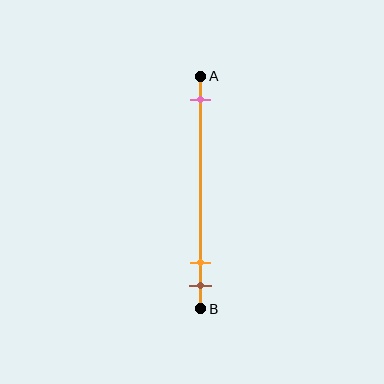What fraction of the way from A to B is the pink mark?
The pink mark is approximately 10% (0.1) of the way from A to B.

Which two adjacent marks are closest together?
The orange and brown marks are the closest adjacent pair.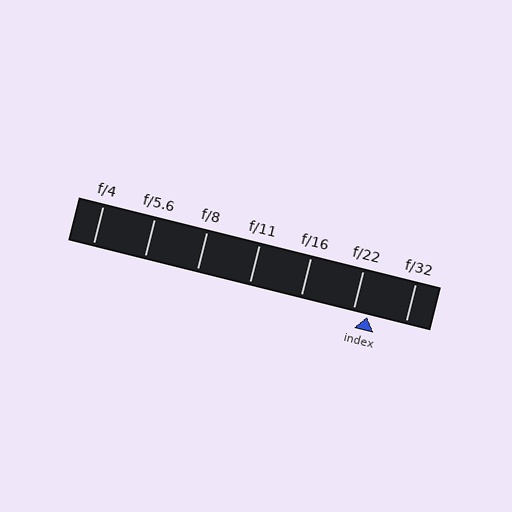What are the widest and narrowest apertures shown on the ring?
The widest aperture shown is f/4 and the narrowest is f/32.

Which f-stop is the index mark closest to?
The index mark is closest to f/22.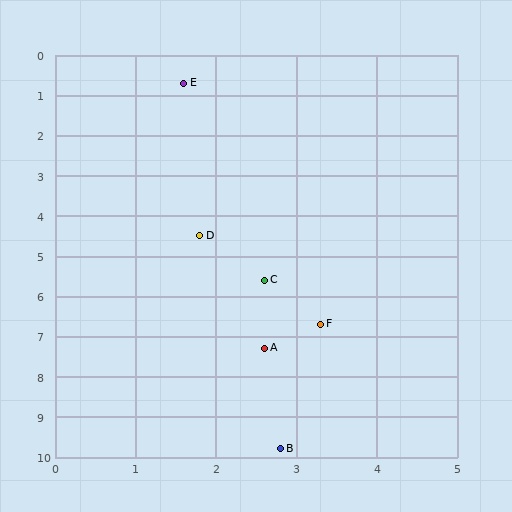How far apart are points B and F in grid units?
Points B and F are about 3.1 grid units apart.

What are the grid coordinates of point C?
Point C is at approximately (2.6, 5.6).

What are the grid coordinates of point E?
Point E is at approximately (1.6, 0.7).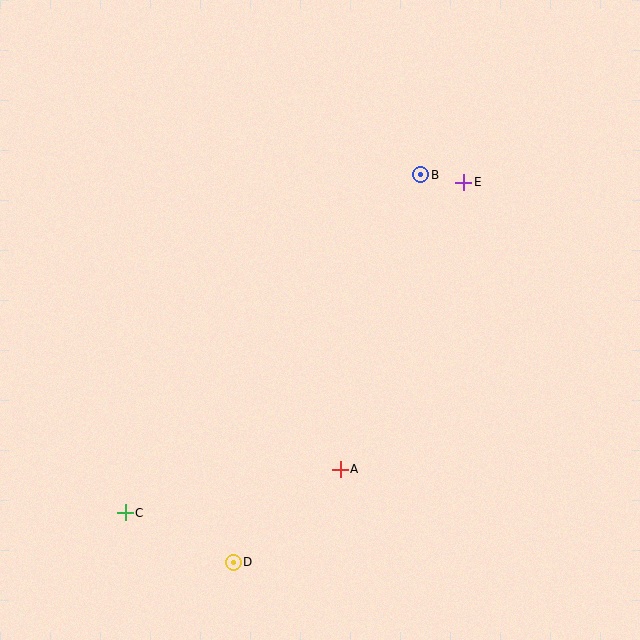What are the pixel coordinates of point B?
Point B is at (421, 175).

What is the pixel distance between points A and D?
The distance between A and D is 142 pixels.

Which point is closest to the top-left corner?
Point B is closest to the top-left corner.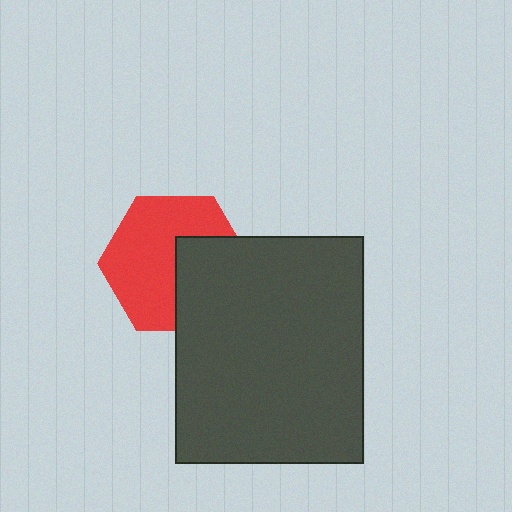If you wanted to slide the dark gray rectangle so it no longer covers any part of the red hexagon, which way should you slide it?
Slide it right — that is the most direct way to separate the two shapes.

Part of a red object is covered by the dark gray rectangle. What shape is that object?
It is a hexagon.